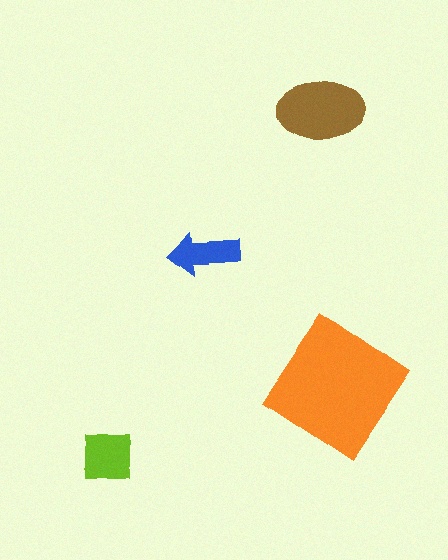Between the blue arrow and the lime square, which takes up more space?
The lime square.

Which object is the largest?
The orange diamond.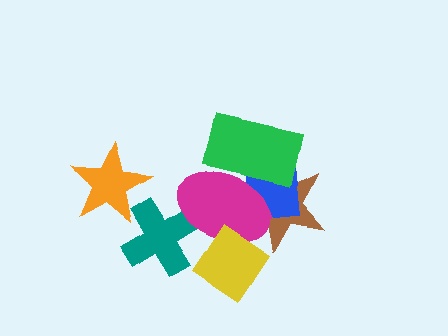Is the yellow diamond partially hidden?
No, no other shape covers it.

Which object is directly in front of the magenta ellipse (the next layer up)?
The yellow diamond is directly in front of the magenta ellipse.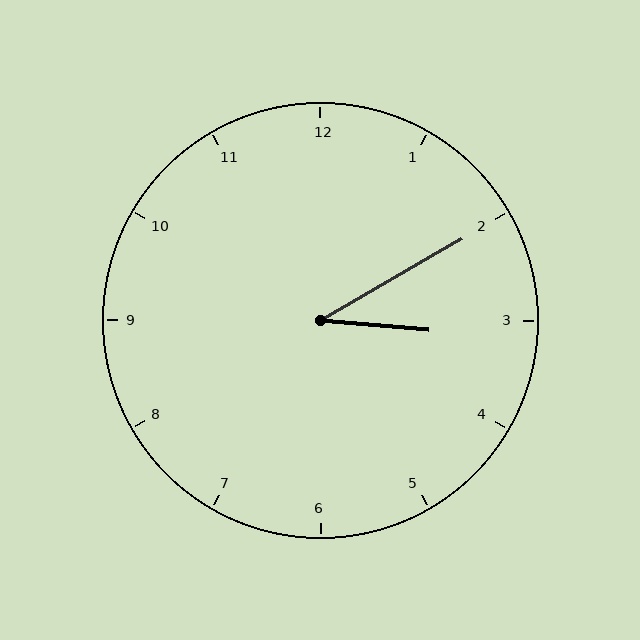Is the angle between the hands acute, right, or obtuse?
It is acute.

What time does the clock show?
3:10.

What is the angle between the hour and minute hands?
Approximately 35 degrees.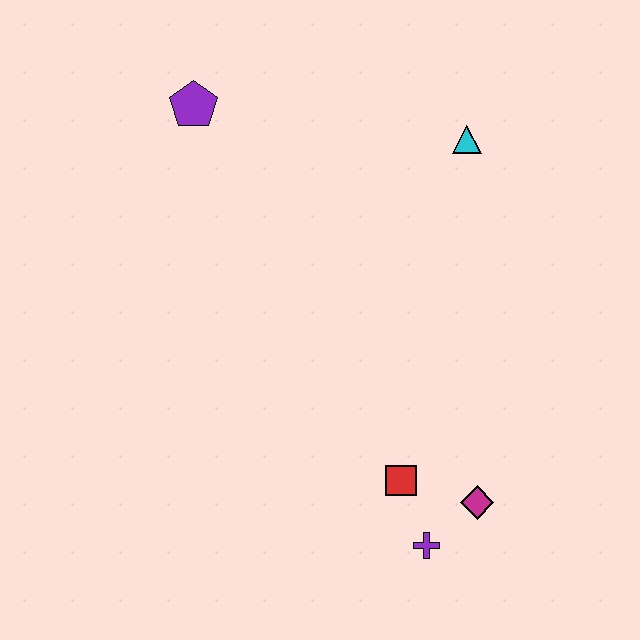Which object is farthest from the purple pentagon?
The purple cross is farthest from the purple pentagon.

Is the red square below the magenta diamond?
No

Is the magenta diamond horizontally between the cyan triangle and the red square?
No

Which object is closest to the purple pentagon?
The cyan triangle is closest to the purple pentagon.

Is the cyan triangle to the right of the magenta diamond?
No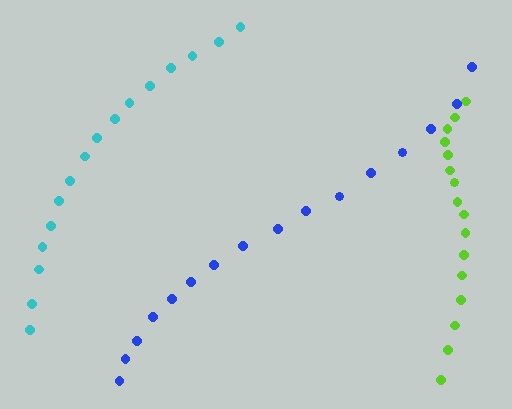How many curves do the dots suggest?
There are 3 distinct paths.